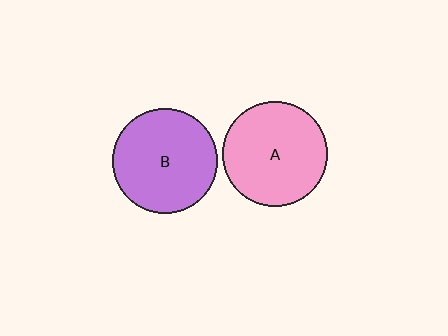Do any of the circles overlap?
No, none of the circles overlap.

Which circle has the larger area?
Circle B (purple).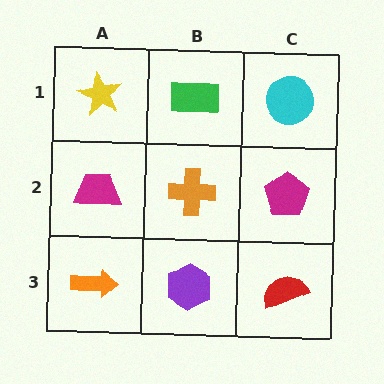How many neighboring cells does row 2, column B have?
4.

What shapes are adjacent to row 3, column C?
A magenta pentagon (row 2, column C), a purple hexagon (row 3, column B).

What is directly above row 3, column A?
A magenta trapezoid.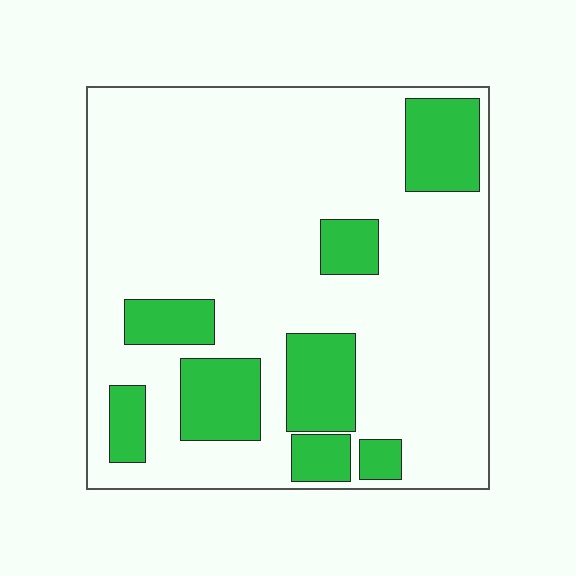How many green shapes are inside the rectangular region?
8.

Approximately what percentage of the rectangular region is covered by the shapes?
Approximately 20%.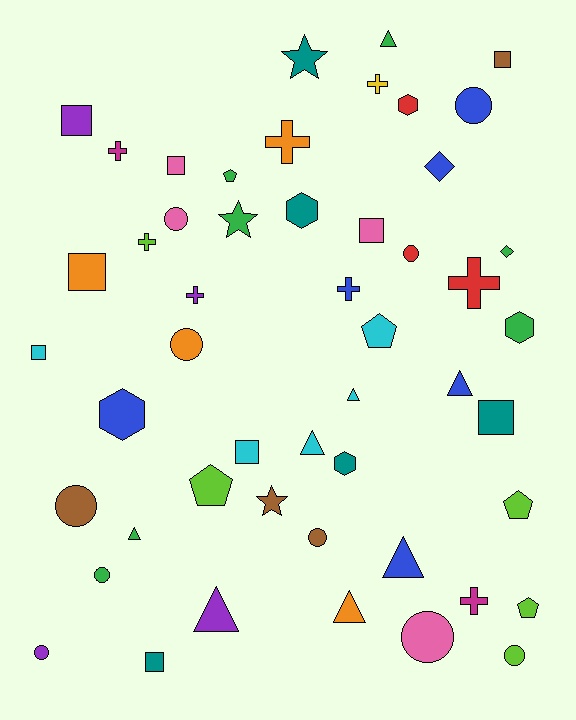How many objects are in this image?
There are 50 objects.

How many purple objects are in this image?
There are 4 purple objects.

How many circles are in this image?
There are 10 circles.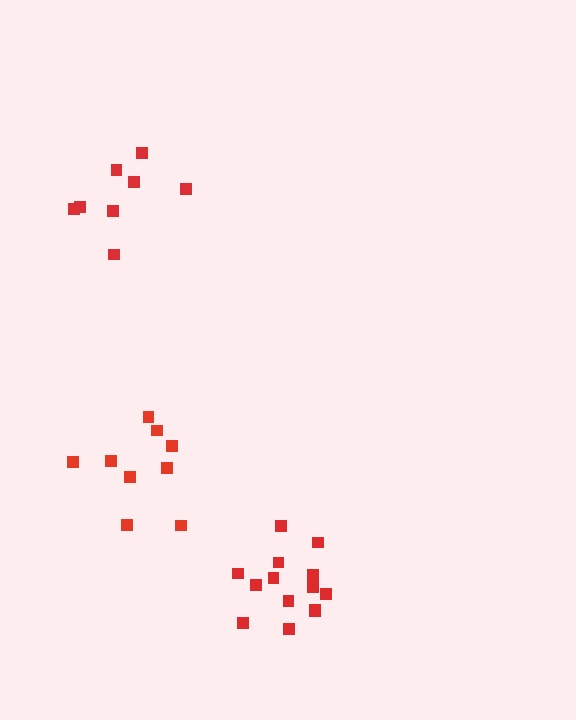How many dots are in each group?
Group 1: 9 dots, Group 2: 14 dots, Group 3: 8 dots (31 total).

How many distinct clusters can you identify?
There are 3 distinct clusters.